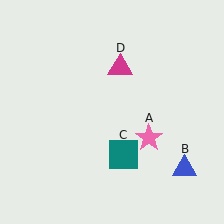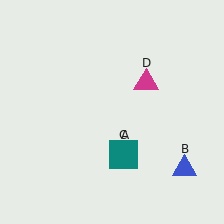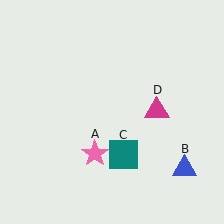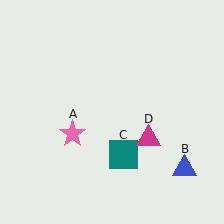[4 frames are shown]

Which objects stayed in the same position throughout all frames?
Blue triangle (object B) and teal square (object C) remained stationary.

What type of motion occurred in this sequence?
The pink star (object A), magenta triangle (object D) rotated clockwise around the center of the scene.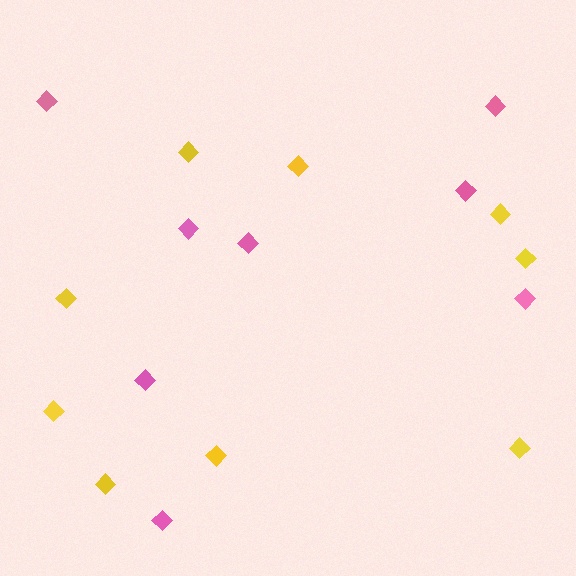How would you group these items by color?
There are 2 groups: one group of pink diamonds (8) and one group of yellow diamonds (9).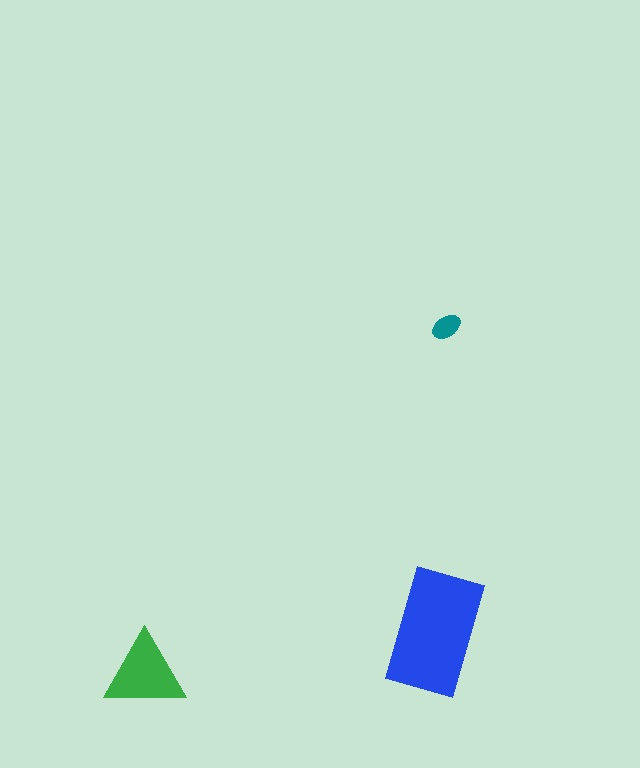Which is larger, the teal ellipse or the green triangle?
The green triangle.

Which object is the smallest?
The teal ellipse.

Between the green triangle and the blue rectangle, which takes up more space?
The blue rectangle.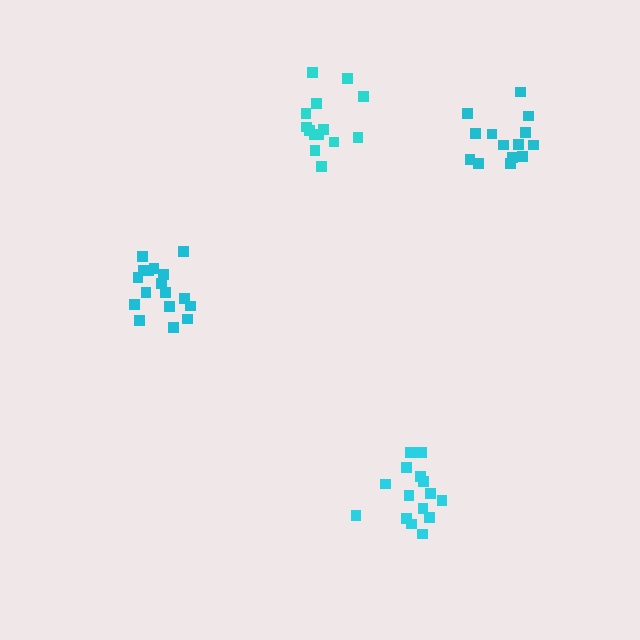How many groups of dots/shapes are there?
There are 4 groups.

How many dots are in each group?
Group 1: 14 dots, Group 2: 15 dots, Group 3: 17 dots, Group 4: 14 dots (60 total).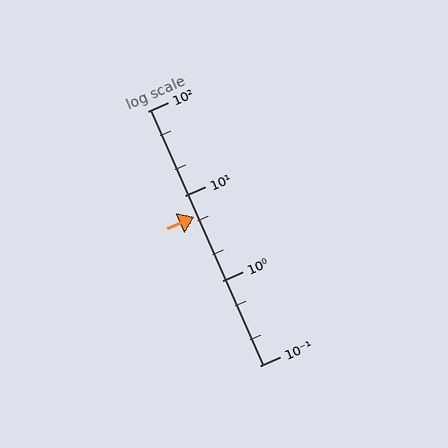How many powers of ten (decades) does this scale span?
The scale spans 3 decades, from 0.1 to 100.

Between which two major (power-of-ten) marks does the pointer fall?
The pointer is between 1 and 10.